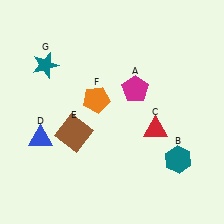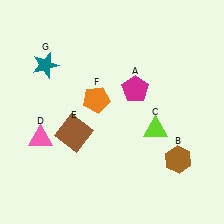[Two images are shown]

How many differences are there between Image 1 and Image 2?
There are 3 differences between the two images.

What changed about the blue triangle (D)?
In Image 1, D is blue. In Image 2, it changed to pink.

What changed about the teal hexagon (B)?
In Image 1, B is teal. In Image 2, it changed to brown.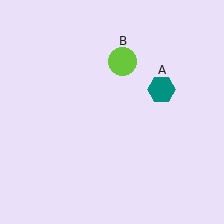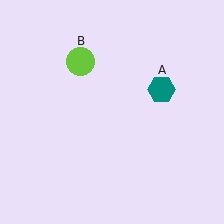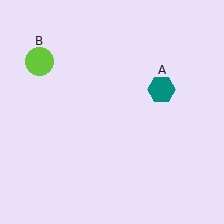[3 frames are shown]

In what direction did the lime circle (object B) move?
The lime circle (object B) moved left.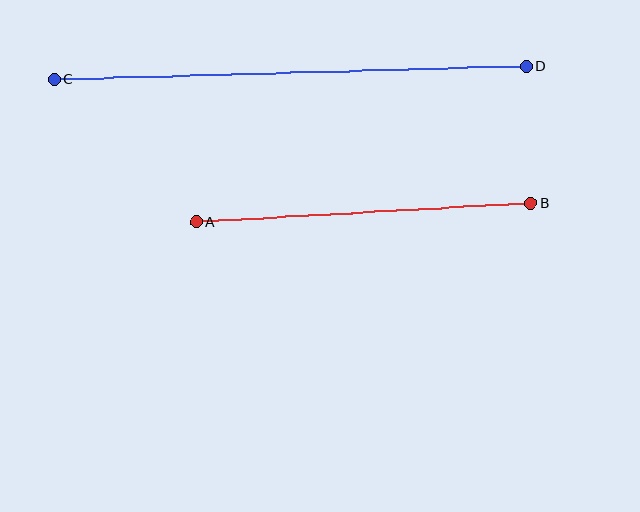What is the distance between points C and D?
The distance is approximately 472 pixels.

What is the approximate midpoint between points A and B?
The midpoint is at approximately (363, 213) pixels.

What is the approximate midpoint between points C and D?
The midpoint is at approximately (290, 73) pixels.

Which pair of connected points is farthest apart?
Points C and D are farthest apart.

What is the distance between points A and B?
The distance is approximately 336 pixels.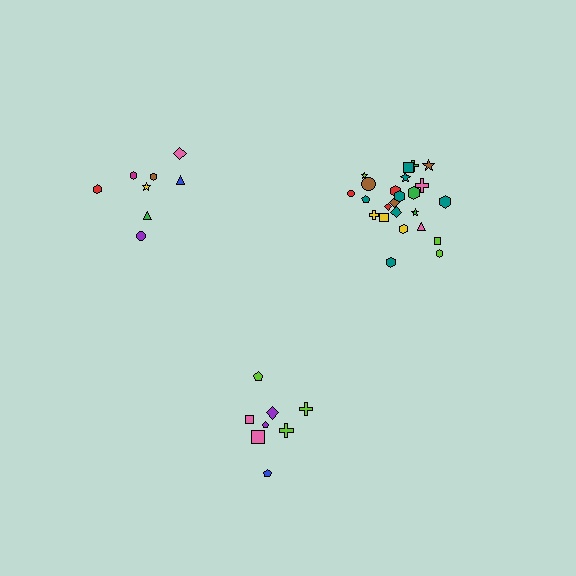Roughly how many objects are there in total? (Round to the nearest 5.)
Roughly 40 objects in total.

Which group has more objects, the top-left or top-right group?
The top-right group.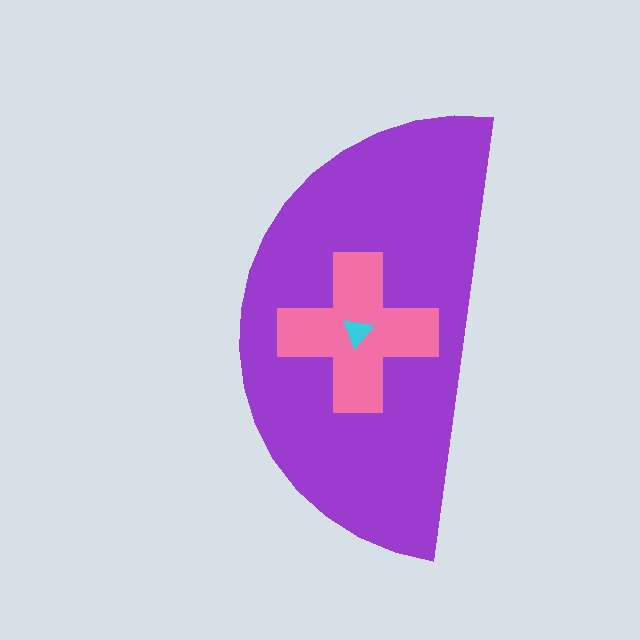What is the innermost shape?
The cyan triangle.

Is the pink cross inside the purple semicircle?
Yes.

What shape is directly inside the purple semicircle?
The pink cross.